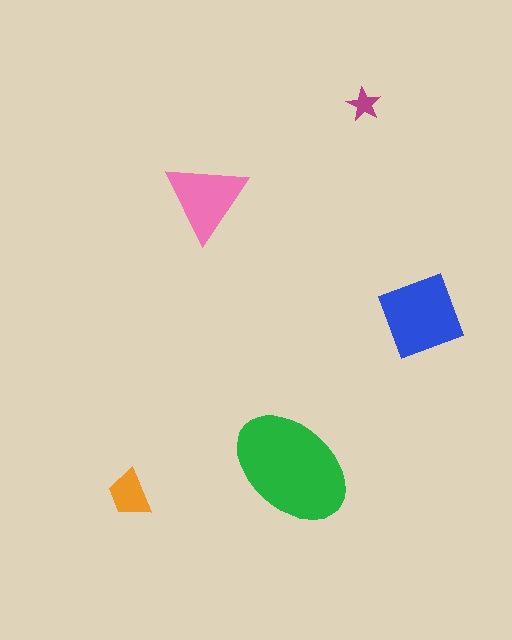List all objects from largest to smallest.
The green ellipse, the blue diamond, the pink triangle, the orange trapezoid, the magenta star.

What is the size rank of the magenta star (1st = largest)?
5th.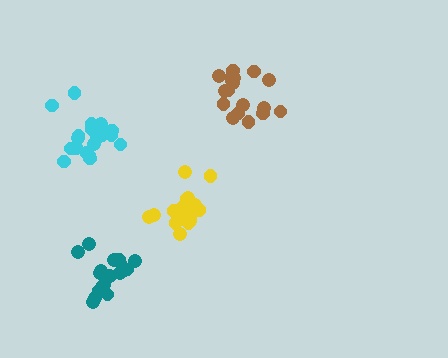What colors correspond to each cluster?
The clusters are colored: cyan, brown, yellow, teal.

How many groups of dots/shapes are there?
There are 4 groups.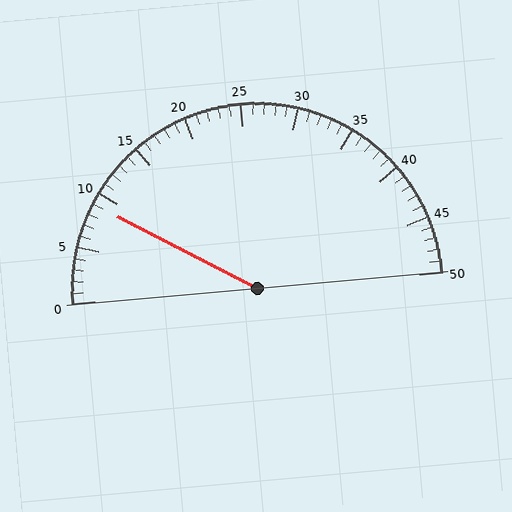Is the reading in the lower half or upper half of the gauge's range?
The reading is in the lower half of the range (0 to 50).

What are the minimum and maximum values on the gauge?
The gauge ranges from 0 to 50.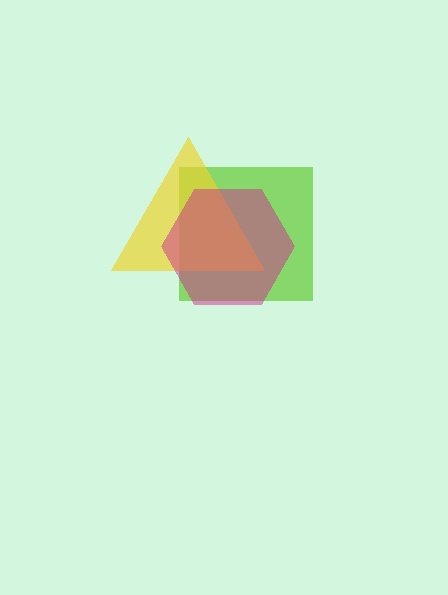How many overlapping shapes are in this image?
There are 3 overlapping shapes in the image.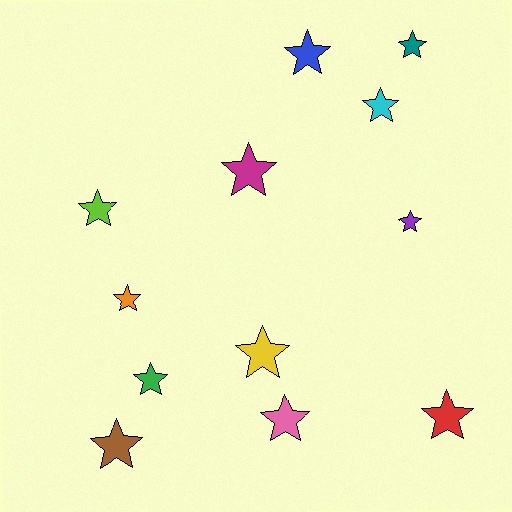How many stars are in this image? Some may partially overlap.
There are 12 stars.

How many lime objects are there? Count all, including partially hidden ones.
There is 1 lime object.